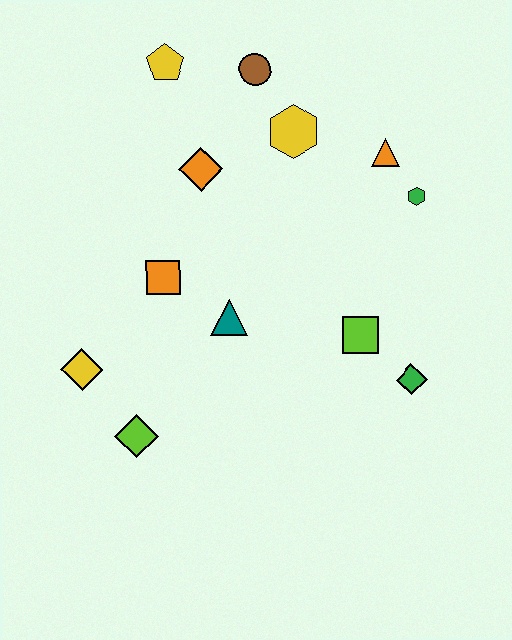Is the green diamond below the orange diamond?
Yes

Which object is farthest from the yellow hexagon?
The lime diamond is farthest from the yellow hexagon.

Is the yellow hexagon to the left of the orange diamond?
No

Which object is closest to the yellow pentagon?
The brown circle is closest to the yellow pentagon.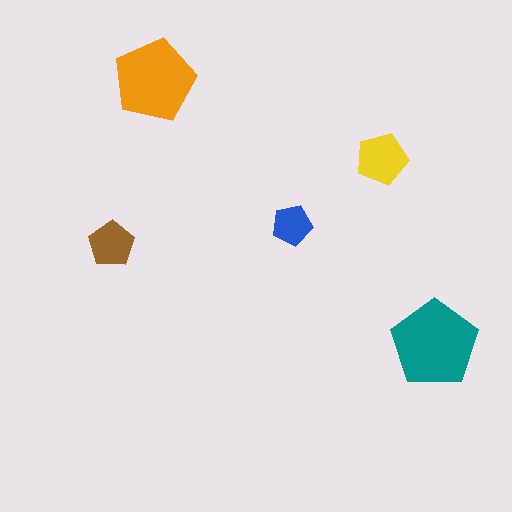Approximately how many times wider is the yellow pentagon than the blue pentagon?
About 1.5 times wider.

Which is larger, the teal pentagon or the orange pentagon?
The teal one.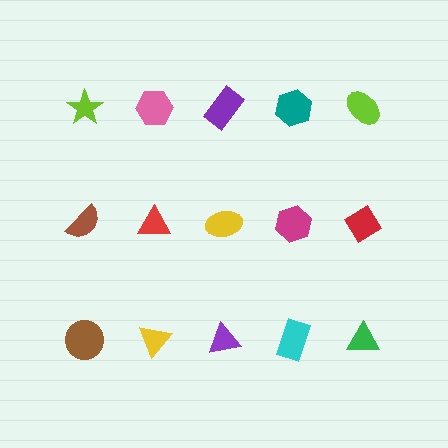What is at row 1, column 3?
A purple rectangle.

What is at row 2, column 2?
A red triangle.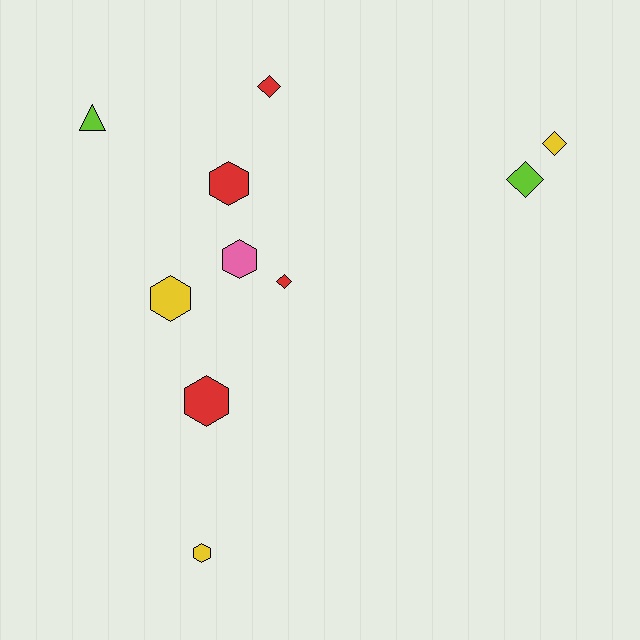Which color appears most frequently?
Red, with 4 objects.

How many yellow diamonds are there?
There is 1 yellow diamond.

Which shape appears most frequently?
Hexagon, with 5 objects.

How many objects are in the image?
There are 10 objects.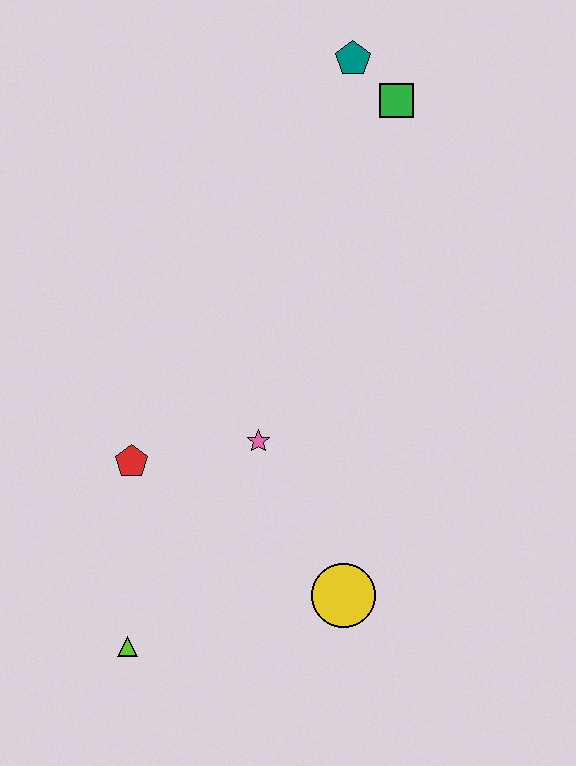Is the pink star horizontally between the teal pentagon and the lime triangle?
Yes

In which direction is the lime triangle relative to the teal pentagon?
The lime triangle is below the teal pentagon.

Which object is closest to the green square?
The teal pentagon is closest to the green square.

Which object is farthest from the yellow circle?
The teal pentagon is farthest from the yellow circle.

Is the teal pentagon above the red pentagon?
Yes